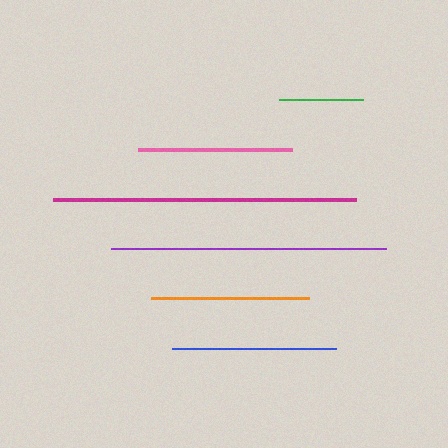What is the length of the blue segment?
The blue segment is approximately 164 pixels long.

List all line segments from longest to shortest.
From longest to shortest: magenta, purple, blue, orange, pink, green.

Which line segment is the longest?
The magenta line is the longest at approximately 303 pixels.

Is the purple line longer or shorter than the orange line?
The purple line is longer than the orange line.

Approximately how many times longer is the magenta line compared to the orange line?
The magenta line is approximately 1.9 times the length of the orange line.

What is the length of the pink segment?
The pink segment is approximately 154 pixels long.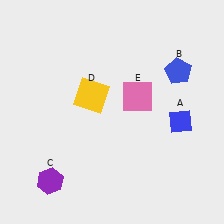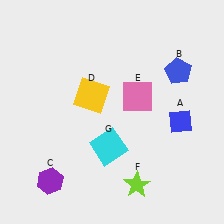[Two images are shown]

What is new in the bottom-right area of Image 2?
A lime star (F) was added in the bottom-right area of Image 2.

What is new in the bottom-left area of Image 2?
A cyan square (G) was added in the bottom-left area of Image 2.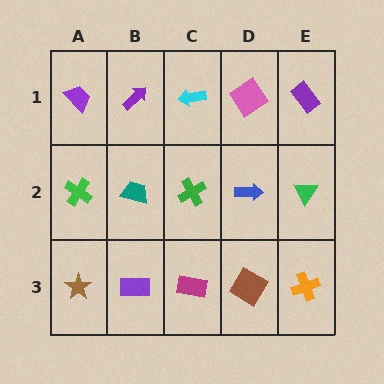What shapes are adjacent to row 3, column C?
A green cross (row 2, column C), a purple rectangle (row 3, column B), a brown diamond (row 3, column D).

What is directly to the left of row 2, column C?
A teal trapezoid.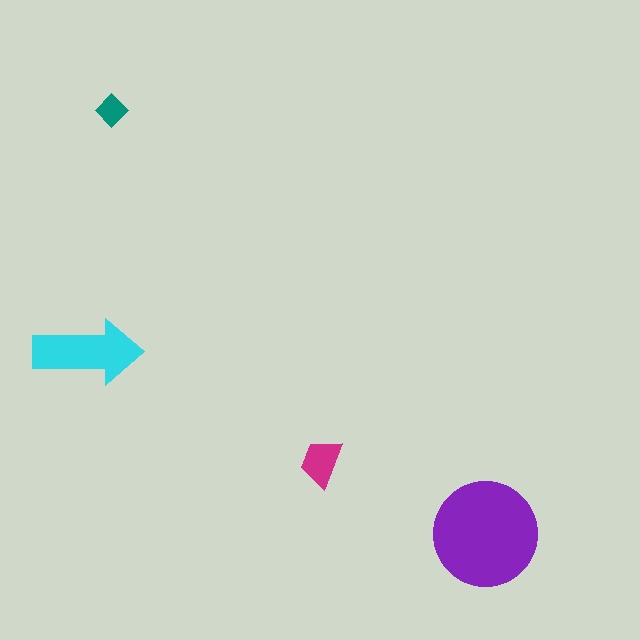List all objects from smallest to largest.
The teal diamond, the magenta trapezoid, the cyan arrow, the purple circle.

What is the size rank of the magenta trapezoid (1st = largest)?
3rd.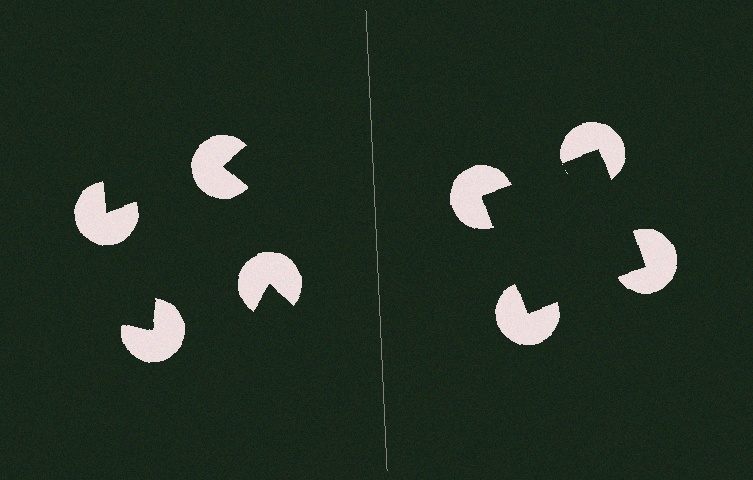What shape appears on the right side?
An illusory square.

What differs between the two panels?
The pac-man discs are positioned identically on both sides; only the wedge orientations differ. On the right they align to a square; on the left they are misaligned.